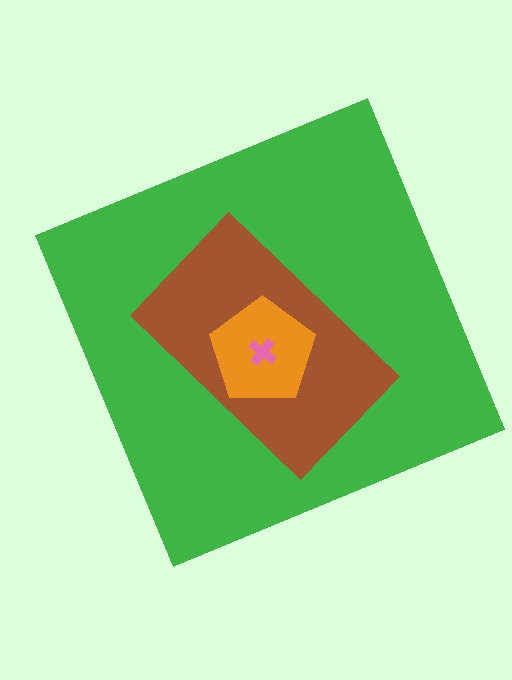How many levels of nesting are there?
4.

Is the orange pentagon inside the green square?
Yes.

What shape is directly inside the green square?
The brown rectangle.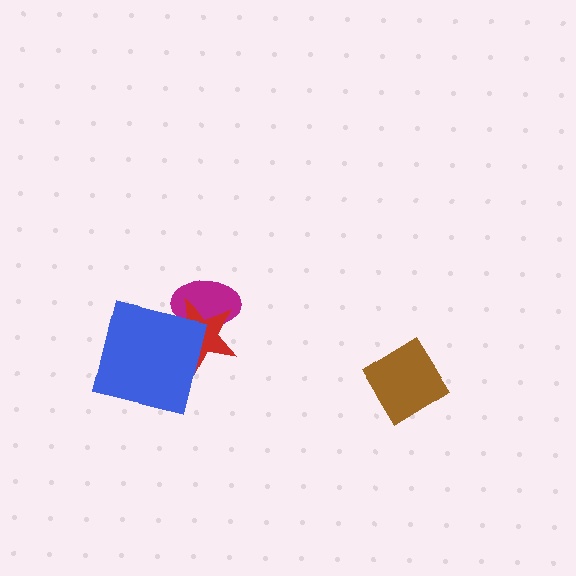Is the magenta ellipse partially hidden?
Yes, it is partially covered by another shape.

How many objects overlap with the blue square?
1 object overlaps with the blue square.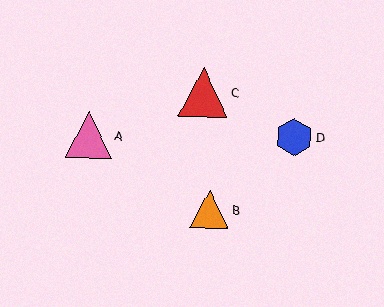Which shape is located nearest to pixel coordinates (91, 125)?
The pink triangle (labeled A) at (89, 135) is nearest to that location.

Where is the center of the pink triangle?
The center of the pink triangle is at (89, 135).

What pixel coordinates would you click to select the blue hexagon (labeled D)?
Click at (294, 137) to select the blue hexagon D.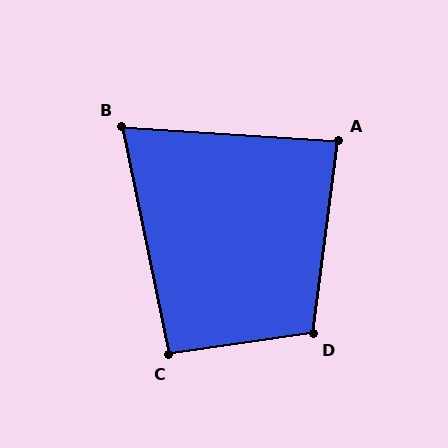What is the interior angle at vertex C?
Approximately 93 degrees (approximately right).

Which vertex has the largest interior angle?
D, at approximately 105 degrees.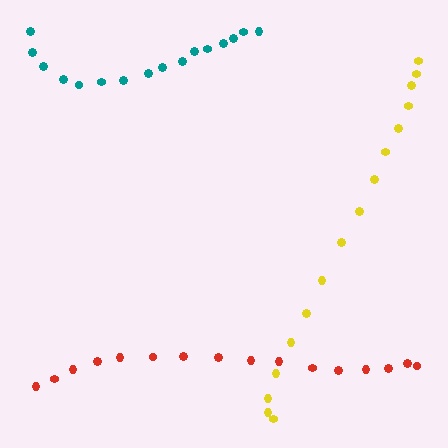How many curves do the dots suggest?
There are 3 distinct paths.